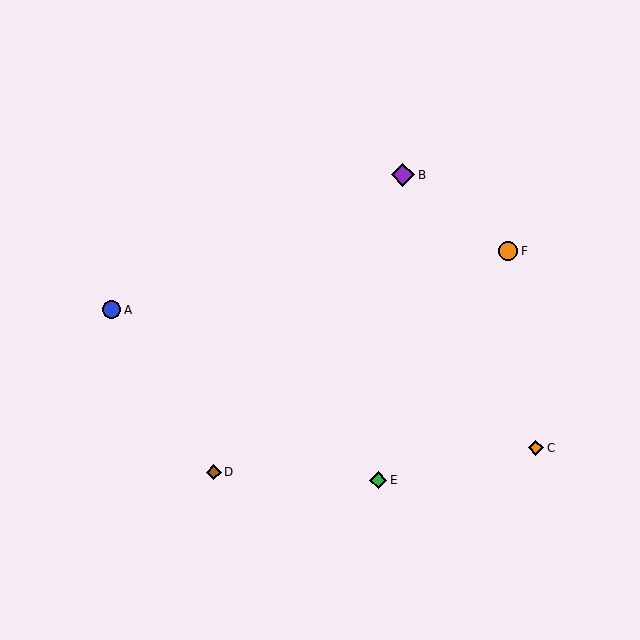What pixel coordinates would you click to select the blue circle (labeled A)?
Click at (112, 310) to select the blue circle A.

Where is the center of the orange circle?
The center of the orange circle is at (508, 251).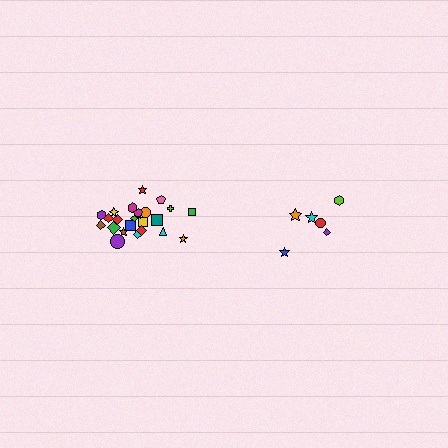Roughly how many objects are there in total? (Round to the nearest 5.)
Roughly 30 objects in total.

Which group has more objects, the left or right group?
The left group.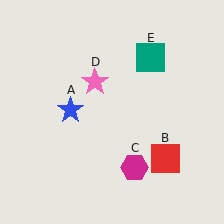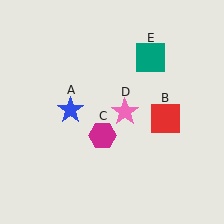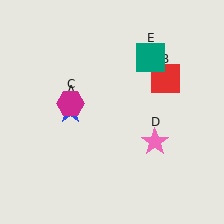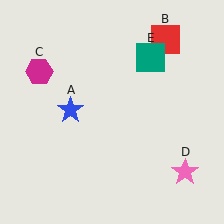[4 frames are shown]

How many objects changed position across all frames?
3 objects changed position: red square (object B), magenta hexagon (object C), pink star (object D).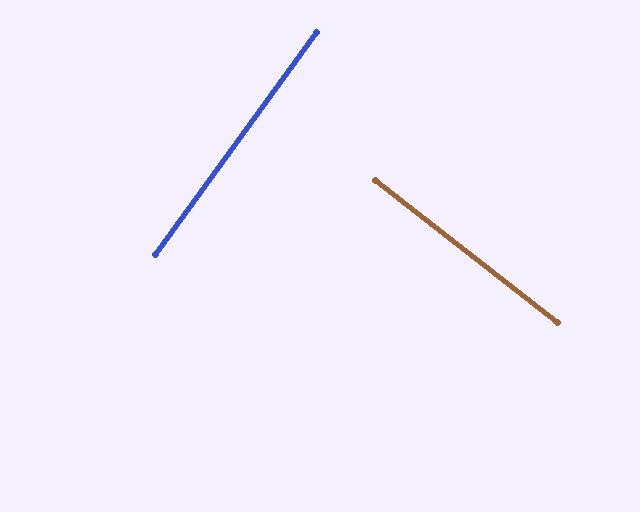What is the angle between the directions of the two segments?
Approximately 88 degrees.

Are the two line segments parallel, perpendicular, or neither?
Perpendicular — they meet at approximately 88°.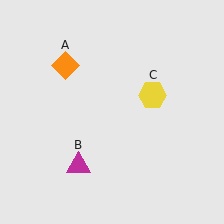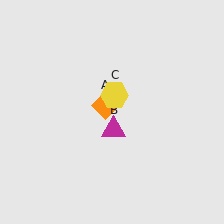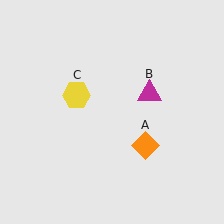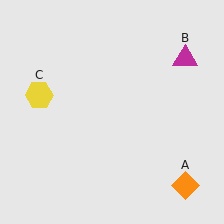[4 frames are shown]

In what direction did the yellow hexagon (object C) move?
The yellow hexagon (object C) moved left.